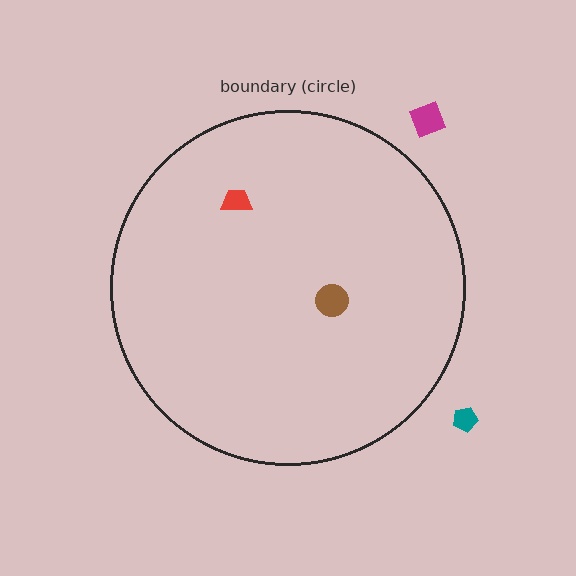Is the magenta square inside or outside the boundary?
Outside.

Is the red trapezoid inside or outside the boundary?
Inside.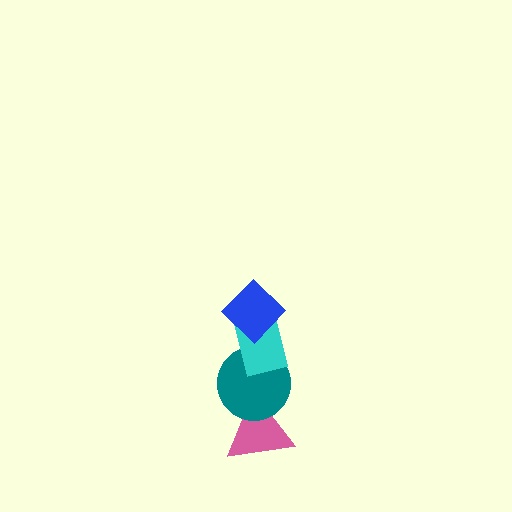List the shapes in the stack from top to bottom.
From top to bottom: the blue diamond, the cyan rectangle, the teal circle, the pink triangle.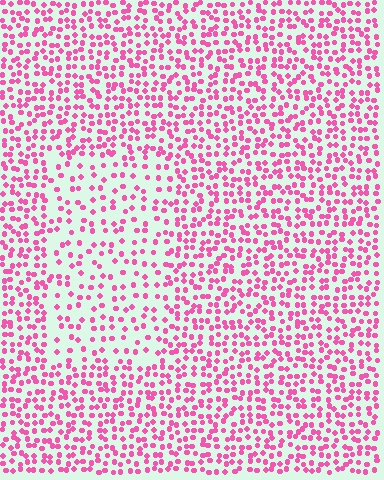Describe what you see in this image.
The image contains small pink elements arranged at two different densities. A rectangle-shaped region is visible where the elements are less densely packed than the surrounding area.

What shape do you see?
I see a rectangle.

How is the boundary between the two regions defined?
The boundary is defined by a change in element density (approximately 1.9x ratio). All elements are the same color, size, and shape.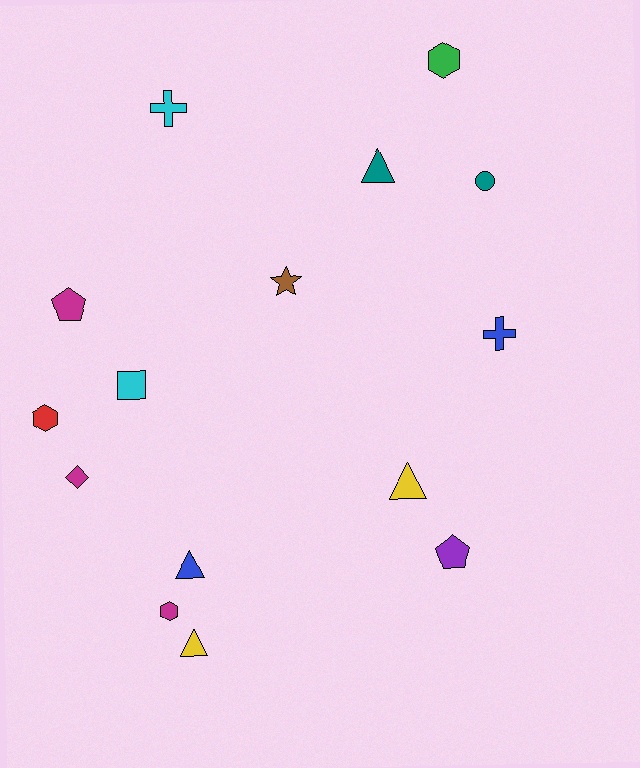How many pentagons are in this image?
There are 2 pentagons.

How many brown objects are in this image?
There is 1 brown object.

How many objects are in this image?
There are 15 objects.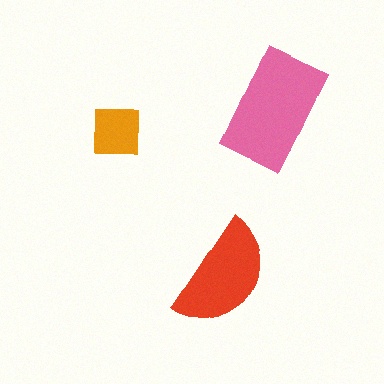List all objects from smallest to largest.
The orange square, the red semicircle, the pink rectangle.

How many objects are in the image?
There are 3 objects in the image.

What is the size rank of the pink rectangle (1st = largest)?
1st.